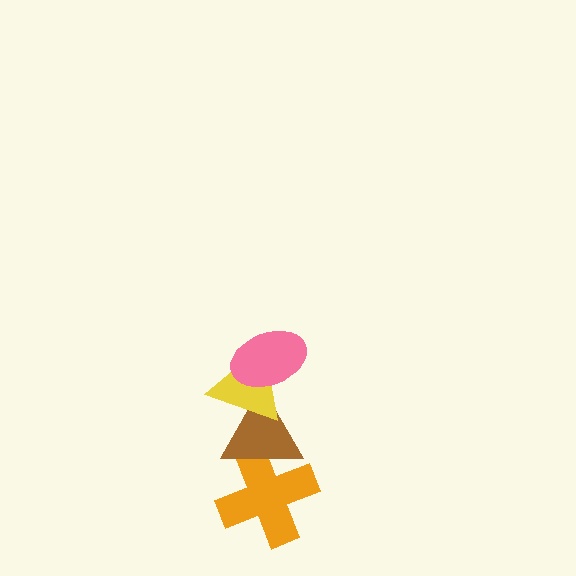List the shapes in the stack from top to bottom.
From top to bottom: the pink ellipse, the yellow triangle, the brown triangle, the orange cross.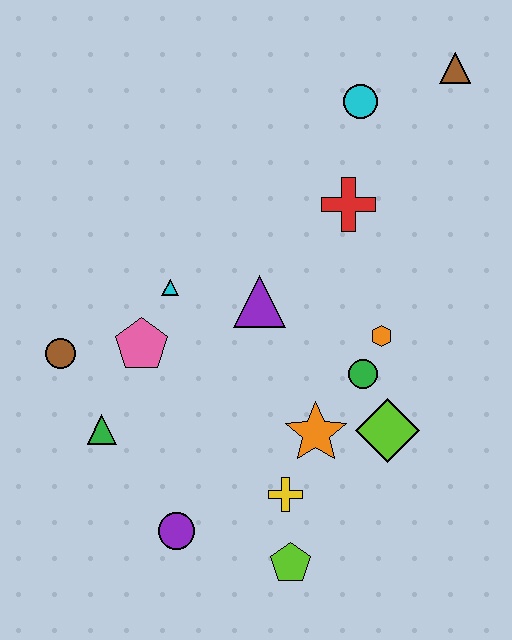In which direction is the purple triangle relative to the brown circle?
The purple triangle is to the right of the brown circle.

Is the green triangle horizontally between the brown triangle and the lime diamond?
No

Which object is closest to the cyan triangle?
The pink pentagon is closest to the cyan triangle.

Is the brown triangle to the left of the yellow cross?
No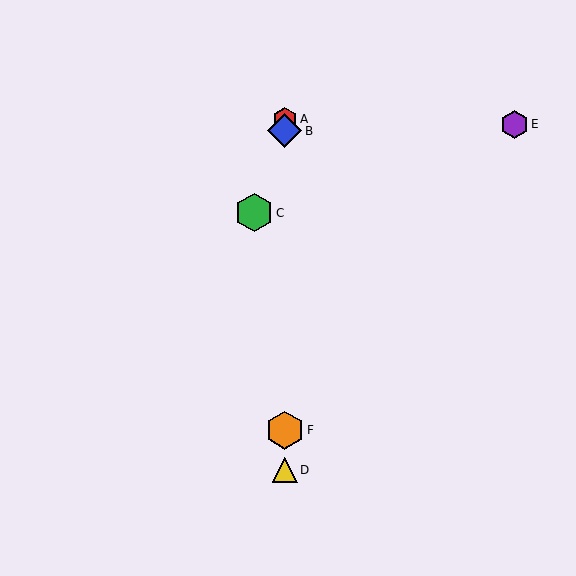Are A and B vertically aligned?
Yes, both are at x≈285.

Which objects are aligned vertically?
Objects A, B, D, F are aligned vertically.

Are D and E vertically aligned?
No, D is at x≈285 and E is at x≈514.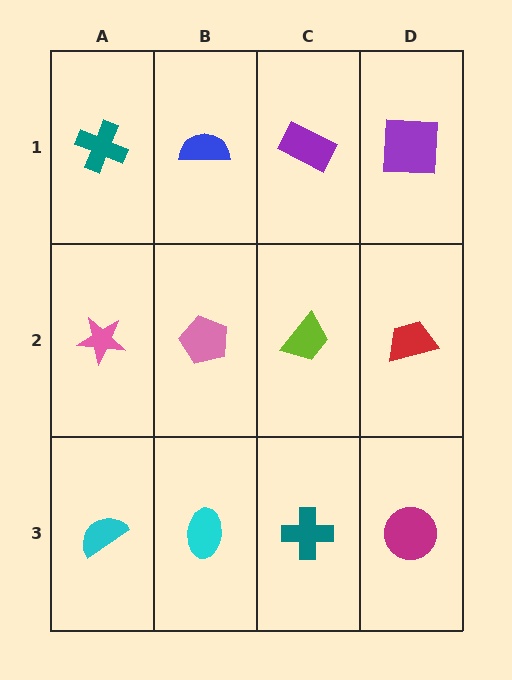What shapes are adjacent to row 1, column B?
A pink pentagon (row 2, column B), a teal cross (row 1, column A), a purple rectangle (row 1, column C).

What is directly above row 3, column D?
A red trapezoid.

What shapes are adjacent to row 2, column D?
A purple square (row 1, column D), a magenta circle (row 3, column D), a lime trapezoid (row 2, column C).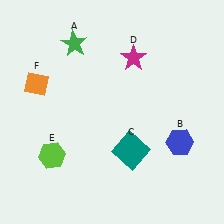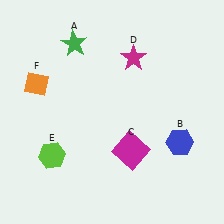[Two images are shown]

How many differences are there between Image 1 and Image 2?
There is 1 difference between the two images.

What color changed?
The square (C) changed from teal in Image 1 to magenta in Image 2.